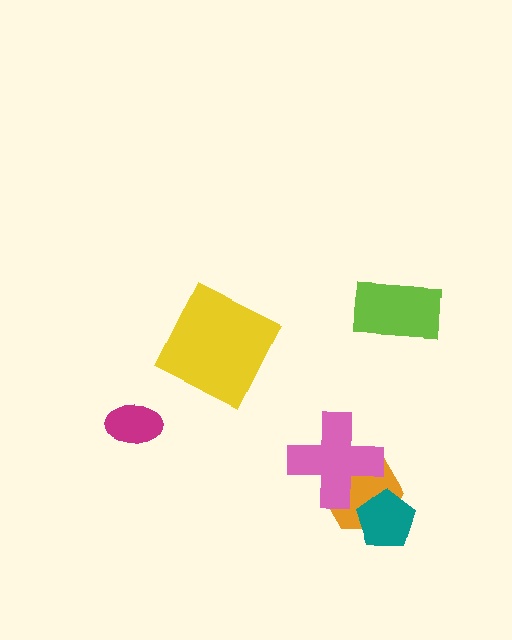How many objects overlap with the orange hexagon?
2 objects overlap with the orange hexagon.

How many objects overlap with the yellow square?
0 objects overlap with the yellow square.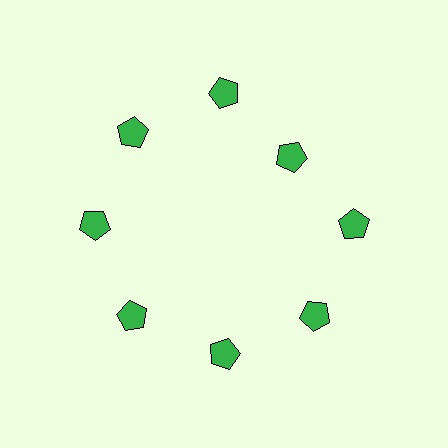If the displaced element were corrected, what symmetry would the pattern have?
It would have 8-fold rotational symmetry — the pattern would map onto itself every 45 degrees.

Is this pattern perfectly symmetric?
No. The 8 green pentagons are arranged in a ring, but one element near the 2 o'clock position is pulled inward toward the center, breaking the 8-fold rotational symmetry.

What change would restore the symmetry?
The symmetry would be restored by moving it outward, back onto the ring so that all 8 pentagons sit at equal angles and equal distance from the center.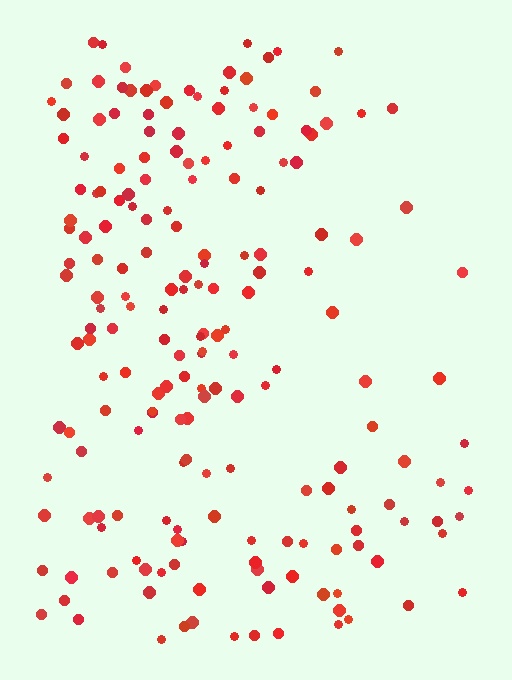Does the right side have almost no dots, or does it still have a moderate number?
Still a moderate number, just noticeably fewer than the left.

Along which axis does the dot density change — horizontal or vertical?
Horizontal.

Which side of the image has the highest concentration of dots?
The left.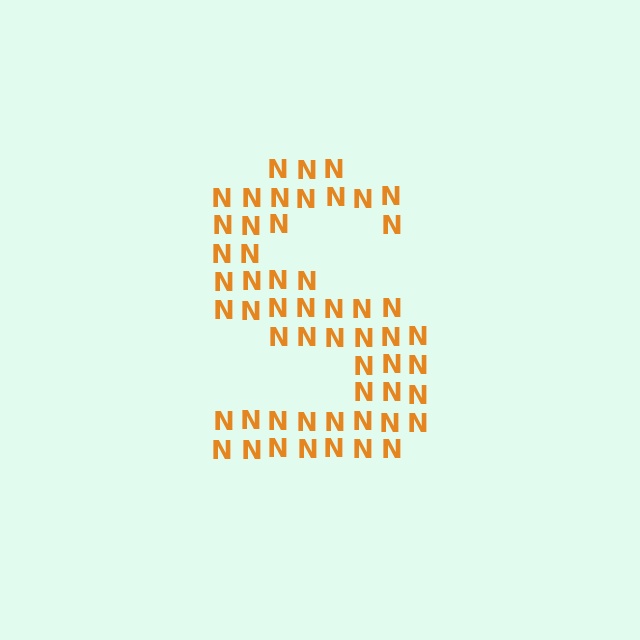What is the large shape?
The large shape is the letter S.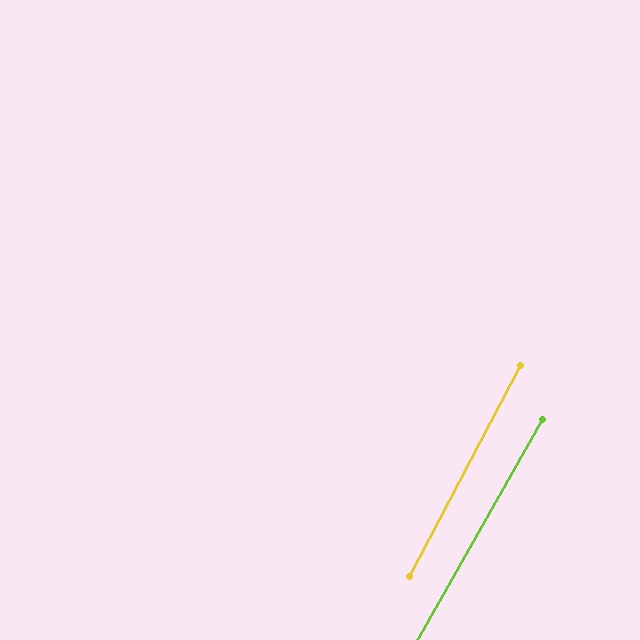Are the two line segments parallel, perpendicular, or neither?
Parallel — their directions differ by only 1.8°.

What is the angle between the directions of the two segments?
Approximately 2 degrees.